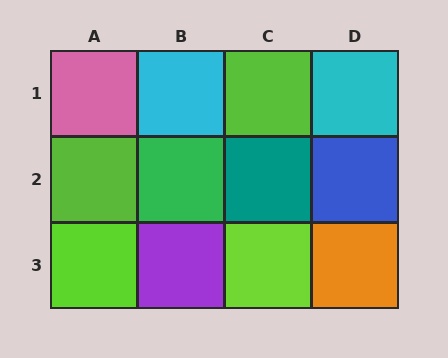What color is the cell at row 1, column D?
Cyan.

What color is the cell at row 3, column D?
Orange.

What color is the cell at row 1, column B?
Cyan.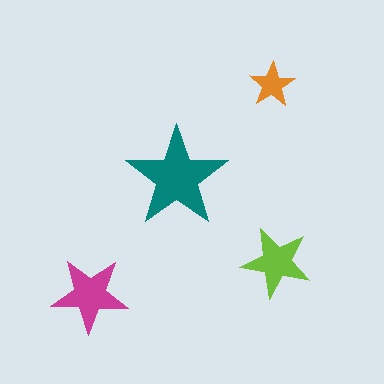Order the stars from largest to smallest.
the teal one, the magenta one, the lime one, the orange one.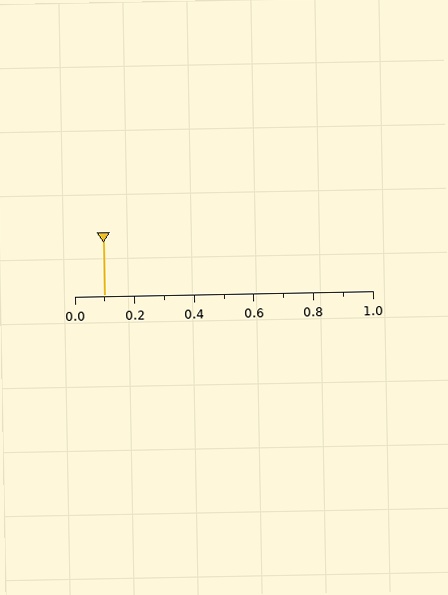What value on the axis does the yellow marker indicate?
The marker indicates approximately 0.1.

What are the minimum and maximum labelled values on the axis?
The axis runs from 0.0 to 1.0.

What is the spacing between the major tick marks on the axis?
The major ticks are spaced 0.2 apart.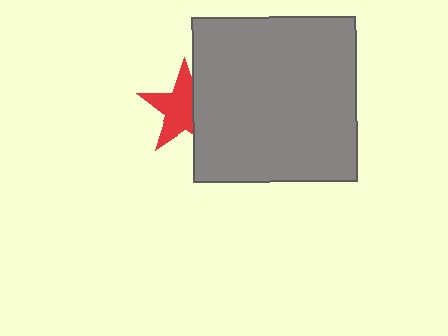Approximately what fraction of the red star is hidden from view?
Roughly 35% of the red star is hidden behind the gray square.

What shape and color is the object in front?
The object in front is a gray square.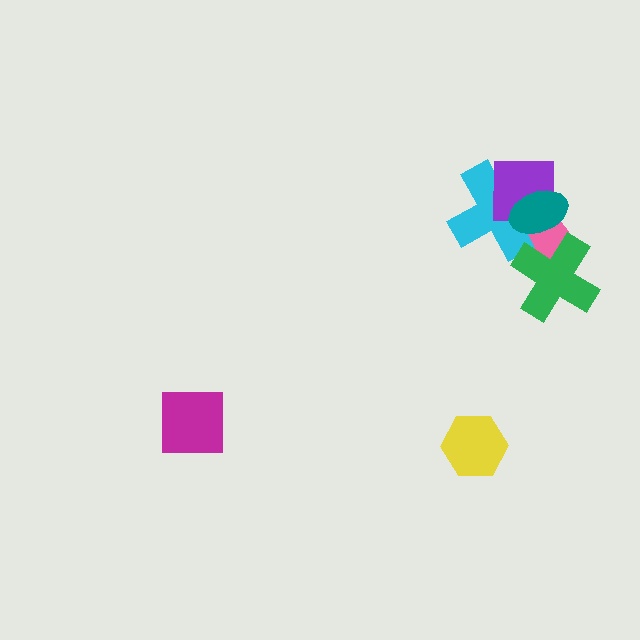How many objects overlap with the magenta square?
0 objects overlap with the magenta square.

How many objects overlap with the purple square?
3 objects overlap with the purple square.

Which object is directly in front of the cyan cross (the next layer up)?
The purple square is directly in front of the cyan cross.